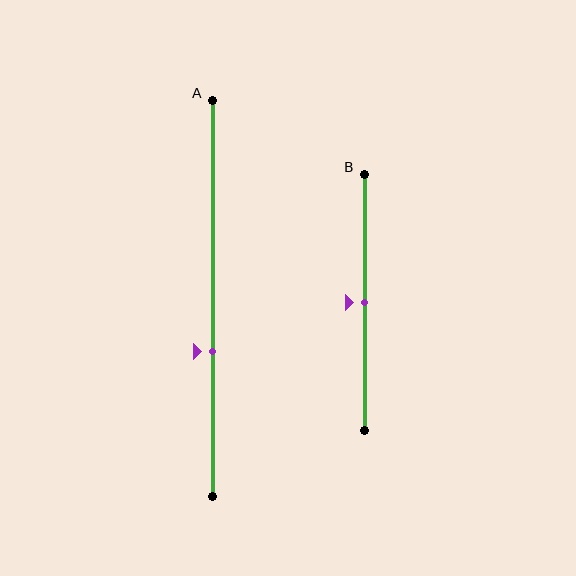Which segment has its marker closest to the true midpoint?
Segment B has its marker closest to the true midpoint.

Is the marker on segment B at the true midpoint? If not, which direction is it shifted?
Yes, the marker on segment B is at the true midpoint.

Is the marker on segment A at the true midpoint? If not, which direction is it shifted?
No, the marker on segment A is shifted downward by about 13% of the segment length.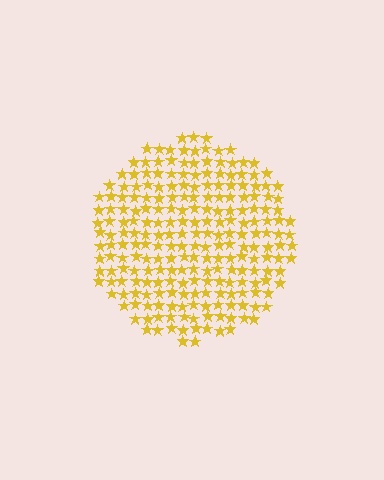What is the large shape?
The large shape is a circle.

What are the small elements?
The small elements are stars.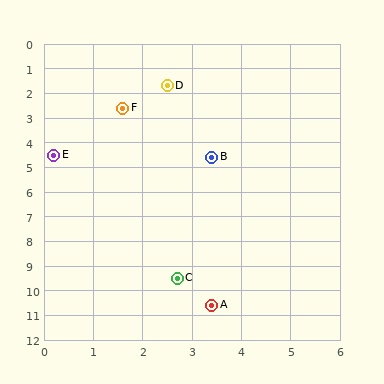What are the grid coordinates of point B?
Point B is at approximately (3.4, 4.6).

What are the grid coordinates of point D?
Point D is at approximately (2.5, 1.7).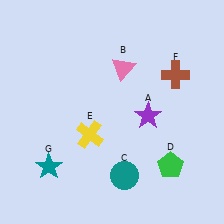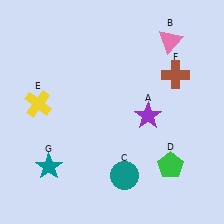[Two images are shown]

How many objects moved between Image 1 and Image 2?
2 objects moved between the two images.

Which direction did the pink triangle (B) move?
The pink triangle (B) moved right.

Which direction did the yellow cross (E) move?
The yellow cross (E) moved left.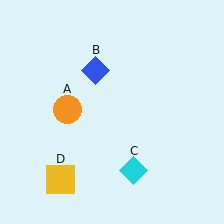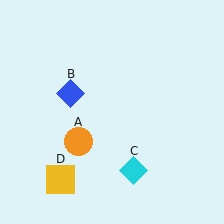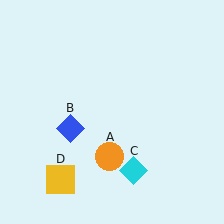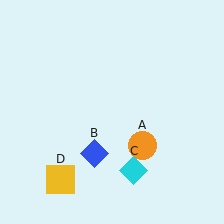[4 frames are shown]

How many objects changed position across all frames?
2 objects changed position: orange circle (object A), blue diamond (object B).